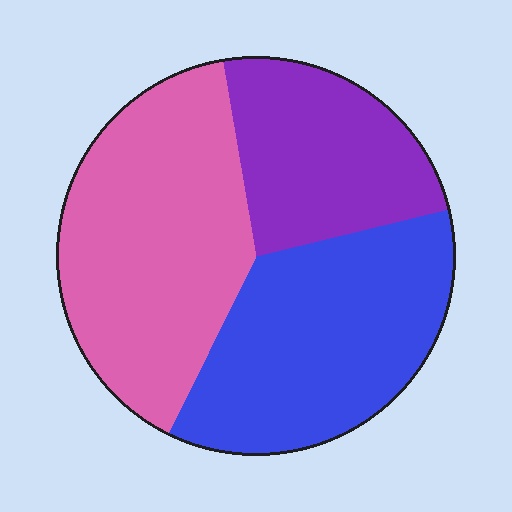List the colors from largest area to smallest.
From largest to smallest: pink, blue, purple.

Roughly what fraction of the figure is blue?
Blue covers 36% of the figure.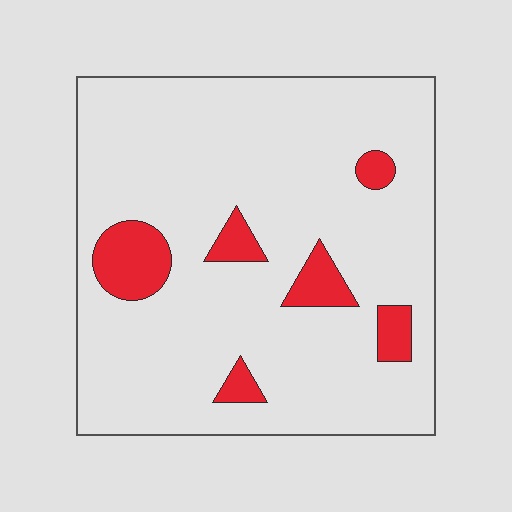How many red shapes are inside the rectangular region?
6.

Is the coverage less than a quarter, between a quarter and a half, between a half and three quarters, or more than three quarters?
Less than a quarter.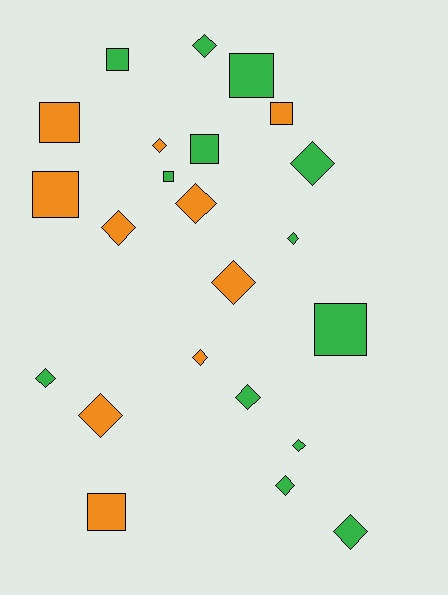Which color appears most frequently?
Green, with 13 objects.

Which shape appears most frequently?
Diamond, with 14 objects.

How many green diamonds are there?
There are 8 green diamonds.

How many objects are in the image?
There are 23 objects.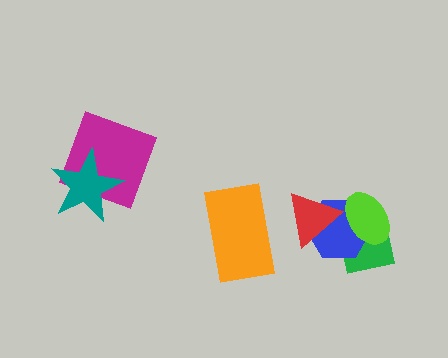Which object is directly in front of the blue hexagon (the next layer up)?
The lime ellipse is directly in front of the blue hexagon.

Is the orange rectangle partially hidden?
No, no other shape covers it.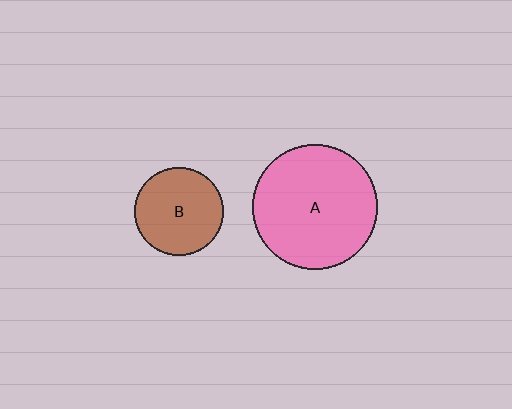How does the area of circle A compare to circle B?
Approximately 2.0 times.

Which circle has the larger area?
Circle A (pink).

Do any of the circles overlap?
No, none of the circles overlap.